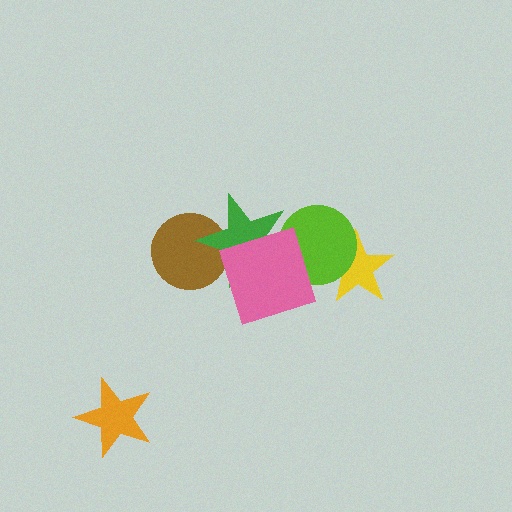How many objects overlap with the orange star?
0 objects overlap with the orange star.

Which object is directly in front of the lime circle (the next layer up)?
The green star is directly in front of the lime circle.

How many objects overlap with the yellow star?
1 object overlaps with the yellow star.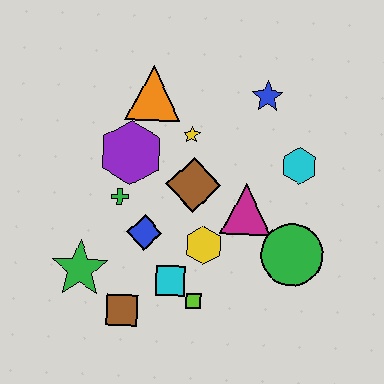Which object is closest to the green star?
The brown square is closest to the green star.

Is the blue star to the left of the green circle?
Yes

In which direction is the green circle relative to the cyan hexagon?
The green circle is below the cyan hexagon.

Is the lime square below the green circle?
Yes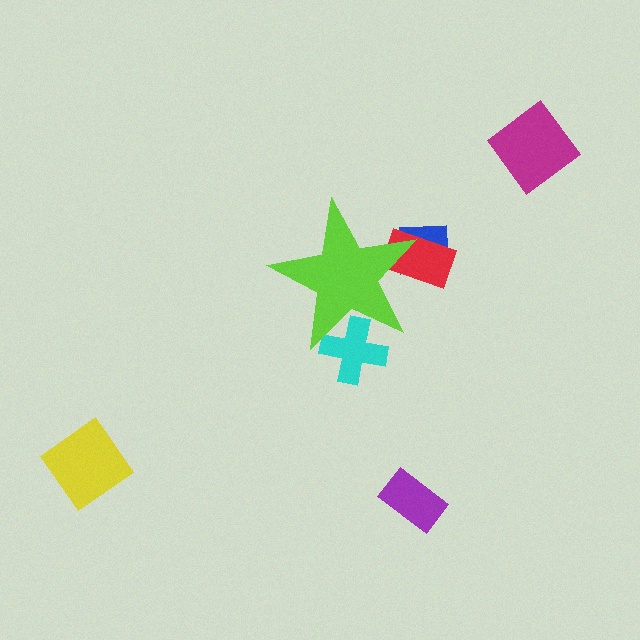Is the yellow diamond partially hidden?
No, the yellow diamond is fully visible.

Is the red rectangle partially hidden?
Yes, the red rectangle is partially hidden behind the lime star.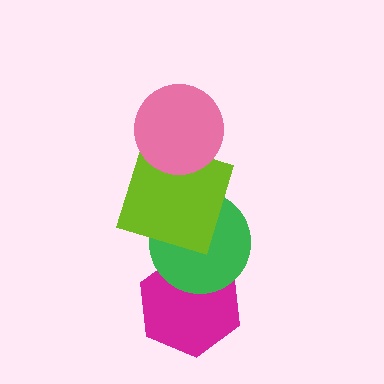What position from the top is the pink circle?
The pink circle is 1st from the top.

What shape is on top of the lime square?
The pink circle is on top of the lime square.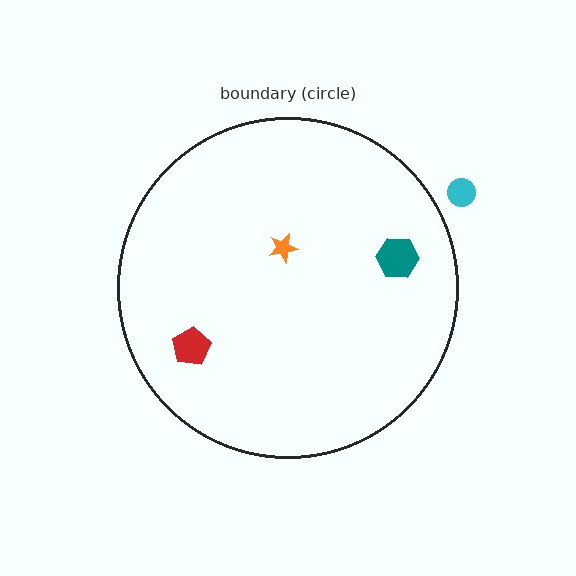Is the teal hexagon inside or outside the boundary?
Inside.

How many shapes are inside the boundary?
3 inside, 1 outside.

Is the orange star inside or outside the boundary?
Inside.